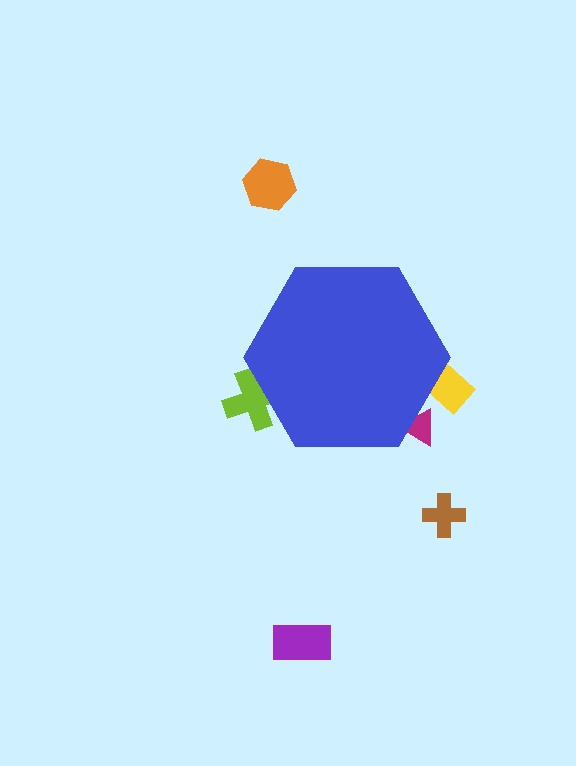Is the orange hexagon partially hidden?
No, the orange hexagon is fully visible.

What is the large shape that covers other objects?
A blue hexagon.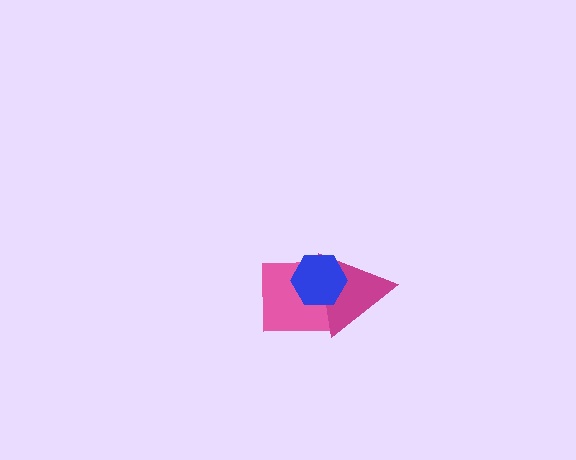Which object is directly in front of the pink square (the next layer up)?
The magenta triangle is directly in front of the pink square.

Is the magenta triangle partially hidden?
Yes, it is partially covered by another shape.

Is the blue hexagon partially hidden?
No, no other shape covers it.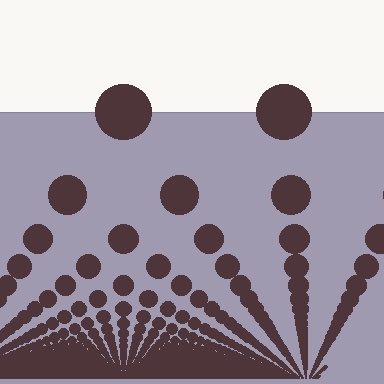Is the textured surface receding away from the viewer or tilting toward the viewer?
The surface appears to tilt toward the viewer. Texture elements get larger and sparser toward the top.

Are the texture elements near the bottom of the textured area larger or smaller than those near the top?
Smaller. The gradient is inverted — elements near the bottom are smaller and denser.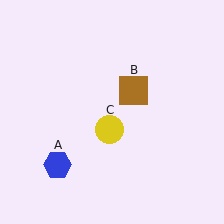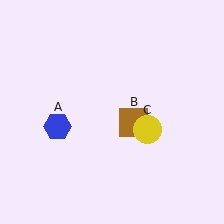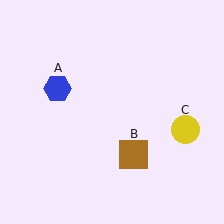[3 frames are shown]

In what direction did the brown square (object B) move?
The brown square (object B) moved down.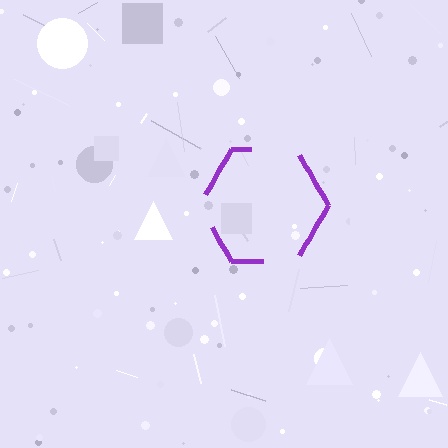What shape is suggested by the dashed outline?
The dashed outline suggests a hexagon.